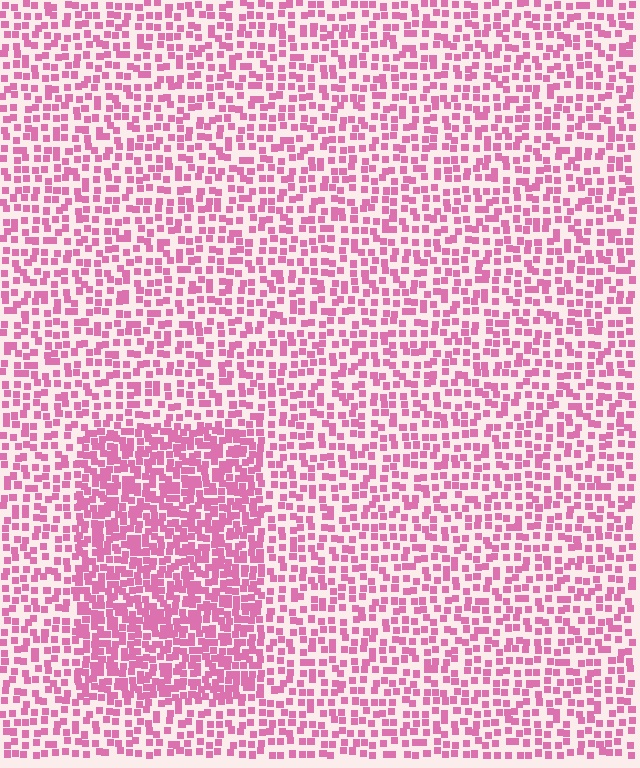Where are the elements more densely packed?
The elements are more densely packed inside the rectangle boundary.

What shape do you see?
I see a rectangle.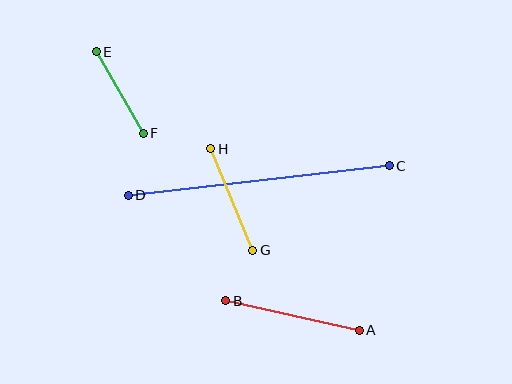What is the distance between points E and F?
The distance is approximately 94 pixels.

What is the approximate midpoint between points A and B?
The midpoint is at approximately (293, 316) pixels.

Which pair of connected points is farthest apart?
Points C and D are farthest apart.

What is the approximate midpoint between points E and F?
The midpoint is at approximately (120, 93) pixels.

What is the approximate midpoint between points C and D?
The midpoint is at approximately (259, 181) pixels.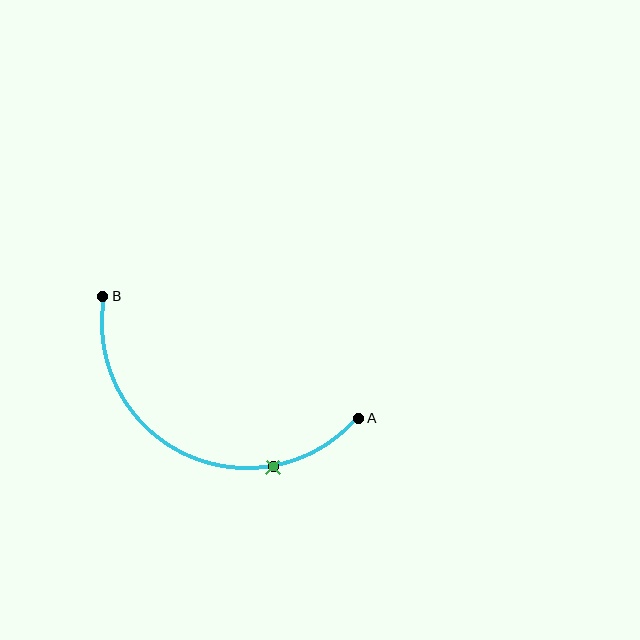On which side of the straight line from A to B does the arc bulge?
The arc bulges below the straight line connecting A and B.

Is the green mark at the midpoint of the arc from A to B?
No. The green mark lies on the arc but is closer to endpoint A. The arc midpoint would be at the point on the curve equidistant along the arc from both A and B.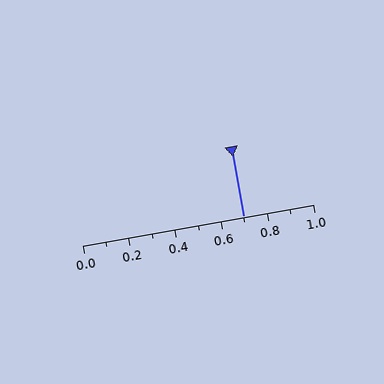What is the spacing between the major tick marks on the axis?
The major ticks are spaced 0.2 apart.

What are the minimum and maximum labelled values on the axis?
The axis runs from 0.0 to 1.0.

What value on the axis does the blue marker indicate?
The marker indicates approximately 0.7.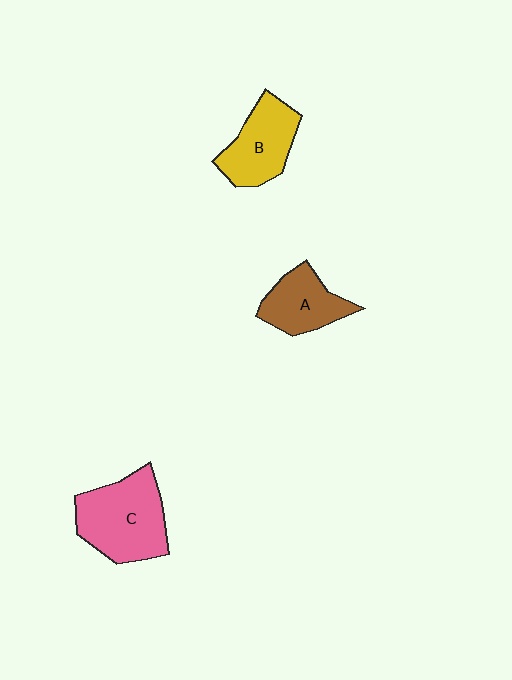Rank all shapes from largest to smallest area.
From largest to smallest: C (pink), B (yellow), A (brown).